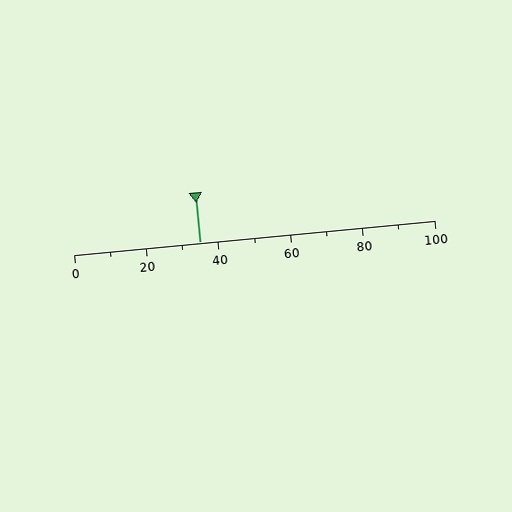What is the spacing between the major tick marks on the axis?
The major ticks are spaced 20 apart.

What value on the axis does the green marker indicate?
The marker indicates approximately 35.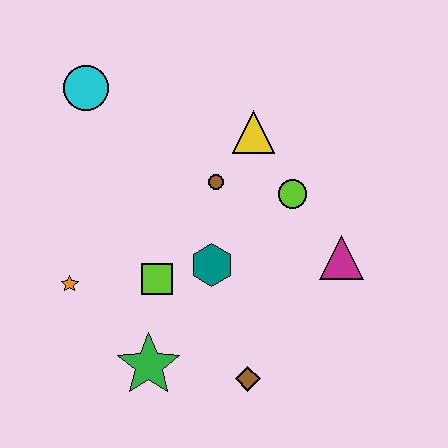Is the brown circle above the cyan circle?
No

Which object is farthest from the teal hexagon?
The cyan circle is farthest from the teal hexagon.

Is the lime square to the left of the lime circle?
Yes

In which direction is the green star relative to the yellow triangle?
The green star is below the yellow triangle.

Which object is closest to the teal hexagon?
The lime square is closest to the teal hexagon.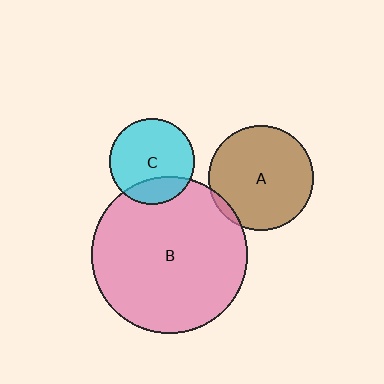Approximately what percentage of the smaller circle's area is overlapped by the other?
Approximately 5%.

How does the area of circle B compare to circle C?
Approximately 3.3 times.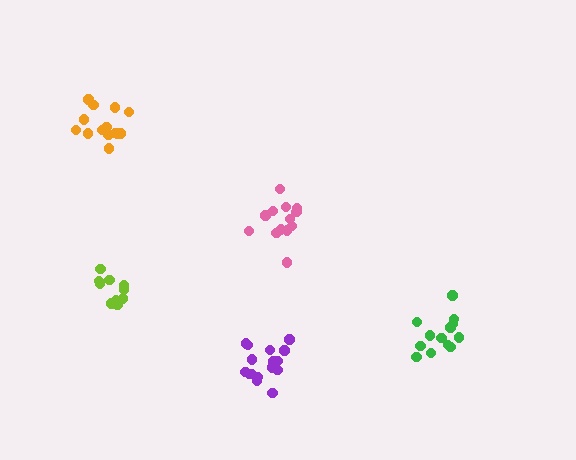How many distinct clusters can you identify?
There are 5 distinct clusters.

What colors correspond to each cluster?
The clusters are colored: pink, green, orange, purple, lime.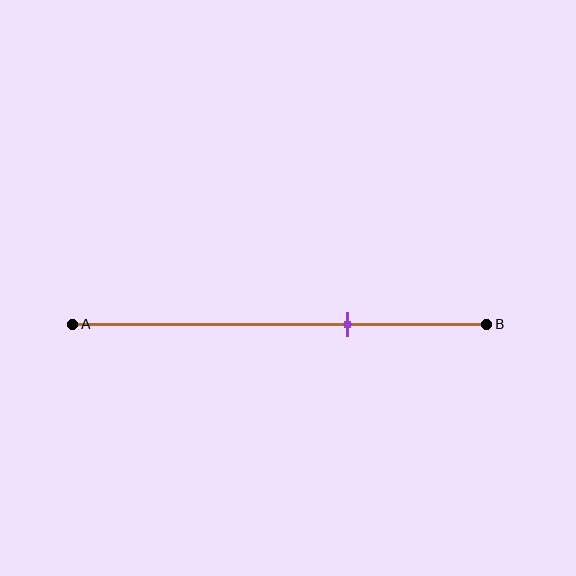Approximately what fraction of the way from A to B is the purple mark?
The purple mark is approximately 65% of the way from A to B.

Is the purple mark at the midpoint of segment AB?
No, the mark is at about 65% from A, not at the 50% midpoint.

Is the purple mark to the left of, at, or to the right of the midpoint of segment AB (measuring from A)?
The purple mark is to the right of the midpoint of segment AB.